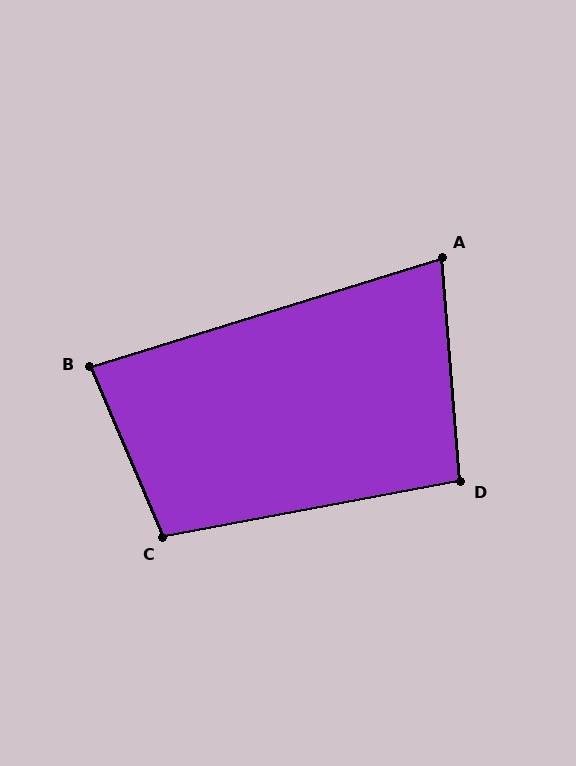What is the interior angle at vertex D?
Approximately 96 degrees (obtuse).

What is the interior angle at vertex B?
Approximately 84 degrees (acute).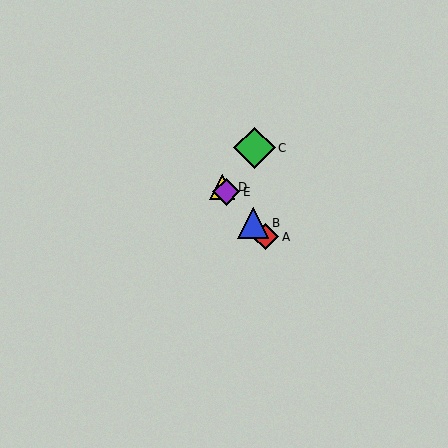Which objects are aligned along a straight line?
Objects A, B, D, E are aligned along a straight line.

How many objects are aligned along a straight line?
4 objects (A, B, D, E) are aligned along a straight line.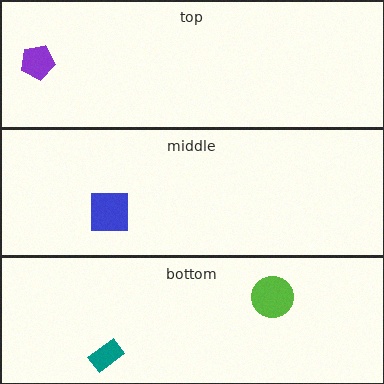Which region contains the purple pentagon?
The top region.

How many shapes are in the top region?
1.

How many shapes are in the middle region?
1.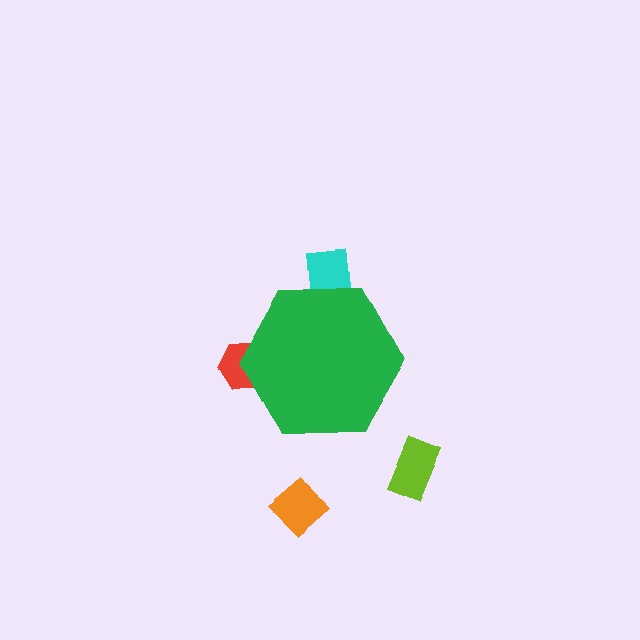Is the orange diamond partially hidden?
No, the orange diamond is fully visible.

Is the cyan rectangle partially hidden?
Yes, the cyan rectangle is partially hidden behind the green hexagon.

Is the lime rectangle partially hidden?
No, the lime rectangle is fully visible.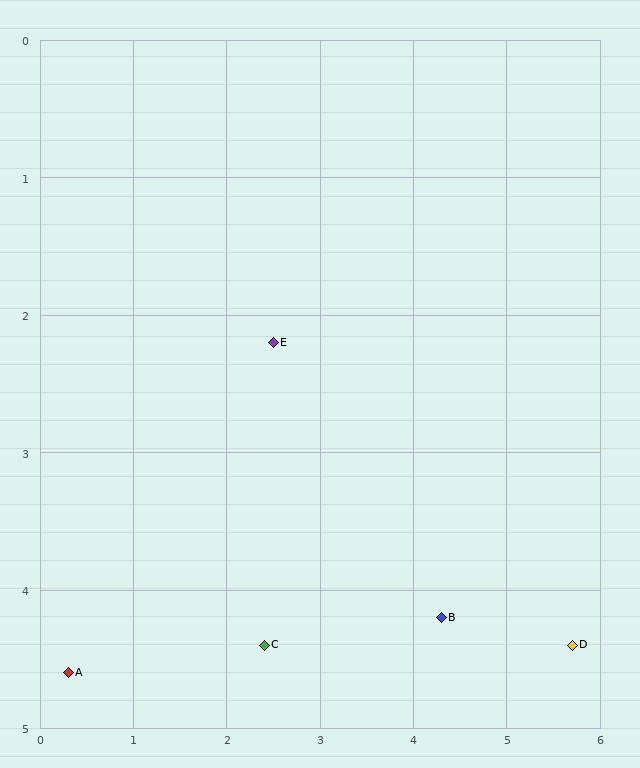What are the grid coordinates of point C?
Point C is at approximately (2.4, 4.4).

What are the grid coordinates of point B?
Point B is at approximately (4.3, 4.2).